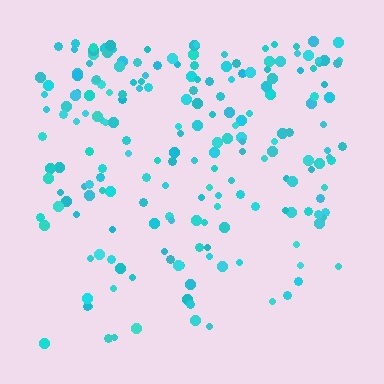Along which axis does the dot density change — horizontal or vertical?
Vertical.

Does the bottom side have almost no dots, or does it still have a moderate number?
Still a moderate number, just noticeably fewer than the top.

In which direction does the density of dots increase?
From bottom to top, with the top side densest.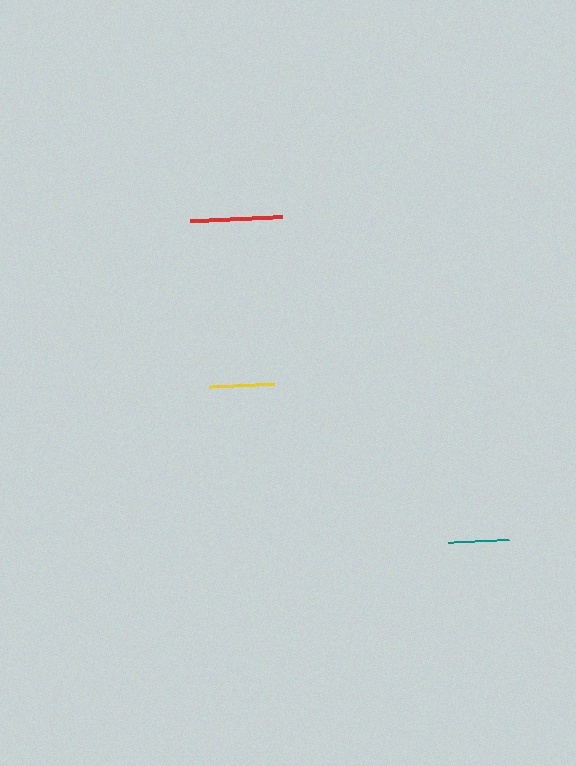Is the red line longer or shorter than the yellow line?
The red line is longer than the yellow line.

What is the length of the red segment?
The red segment is approximately 91 pixels long.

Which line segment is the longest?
The red line is the longest at approximately 91 pixels.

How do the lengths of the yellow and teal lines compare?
The yellow and teal lines are approximately the same length.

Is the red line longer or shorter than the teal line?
The red line is longer than the teal line.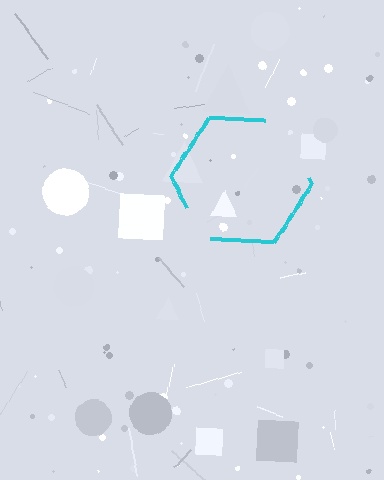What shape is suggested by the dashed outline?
The dashed outline suggests a hexagon.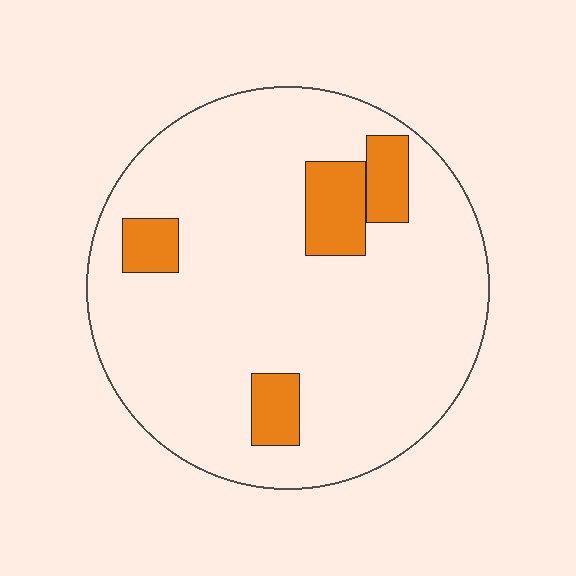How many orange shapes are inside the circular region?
4.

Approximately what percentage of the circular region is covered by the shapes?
Approximately 15%.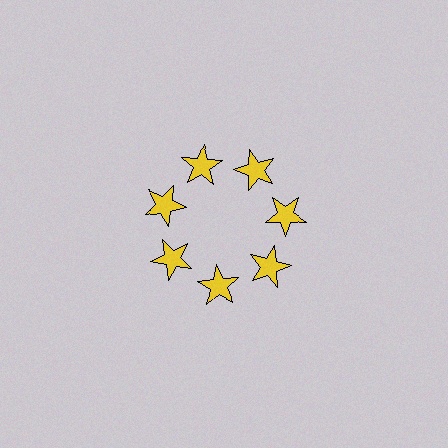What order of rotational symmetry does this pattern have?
This pattern has 7-fold rotational symmetry.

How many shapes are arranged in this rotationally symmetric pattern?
There are 7 shapes, arranged in 7 groups of 1.